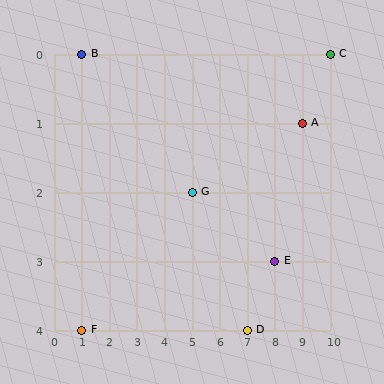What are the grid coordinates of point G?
Point G is at grid coordinates (5, 2).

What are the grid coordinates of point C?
Point C is at grid coordinates (10, 0).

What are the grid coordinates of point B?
Point B is at grid coordinates (1, 0).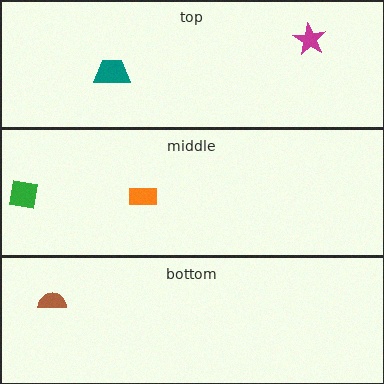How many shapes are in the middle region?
2.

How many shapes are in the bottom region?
1.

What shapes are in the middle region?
The orange rectangle, the green square.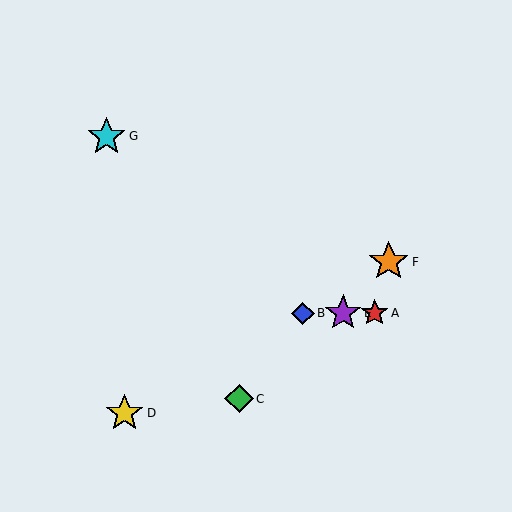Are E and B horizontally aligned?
Yes, both are at y≈313.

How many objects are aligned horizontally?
3 objects (A, B, E) are aligned horizontally.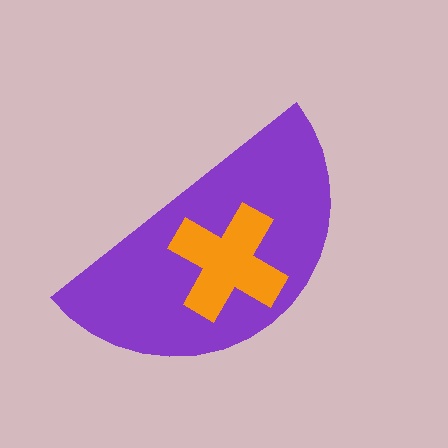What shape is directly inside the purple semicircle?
The orange cross.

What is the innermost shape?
The orange cross.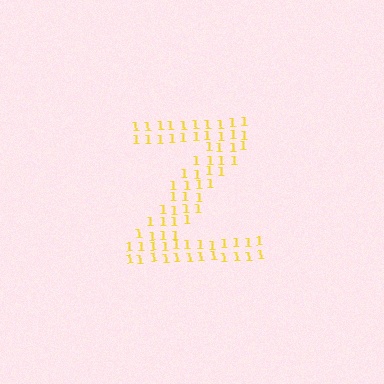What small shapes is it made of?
It is made of small digit 1's.